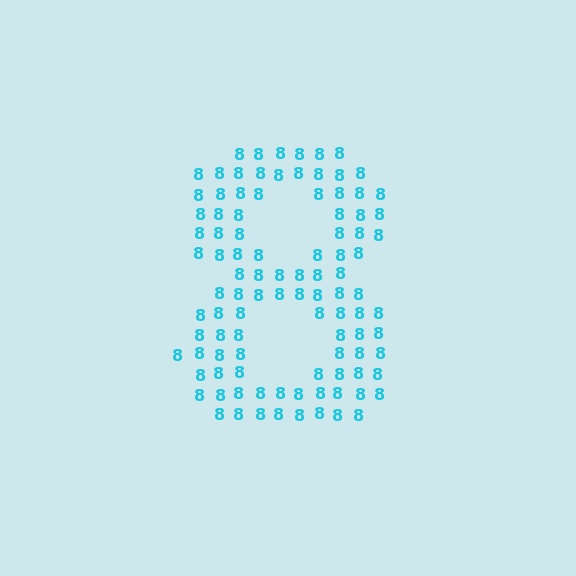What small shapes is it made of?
It is made of small digit 8's.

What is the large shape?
The large shape is the digit 8.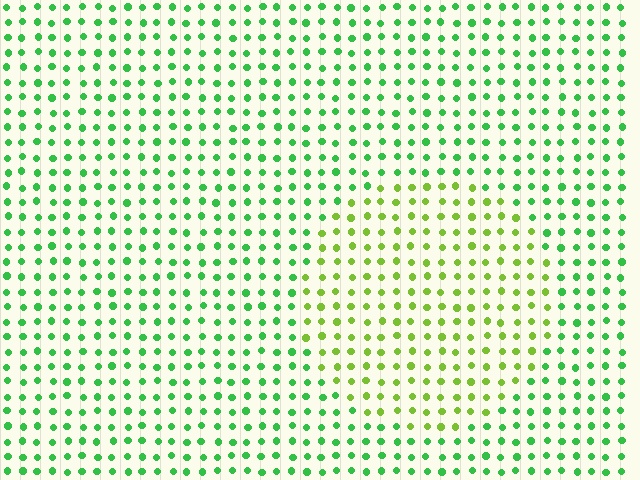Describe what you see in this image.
The image is filled with small green elements in a uniform arrangement. A circle-shaped region is visible where the elements are tinted to a slightly different hue, forming a subtle color boundary.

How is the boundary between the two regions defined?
The boundary is defined purely by a slight shift in hue (about 38 degrees). Spacing, size, and orientation are identical on both sides.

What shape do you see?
I see a circle.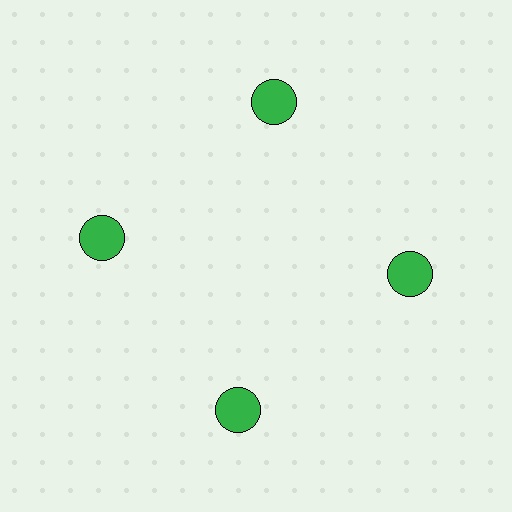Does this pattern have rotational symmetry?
Yes, this pattern has 4-fold rotational symmetry. It looks the same after rotating 90 degrees around the center.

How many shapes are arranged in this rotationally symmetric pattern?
There are 4 shapes, arranged in 4 groups of 1.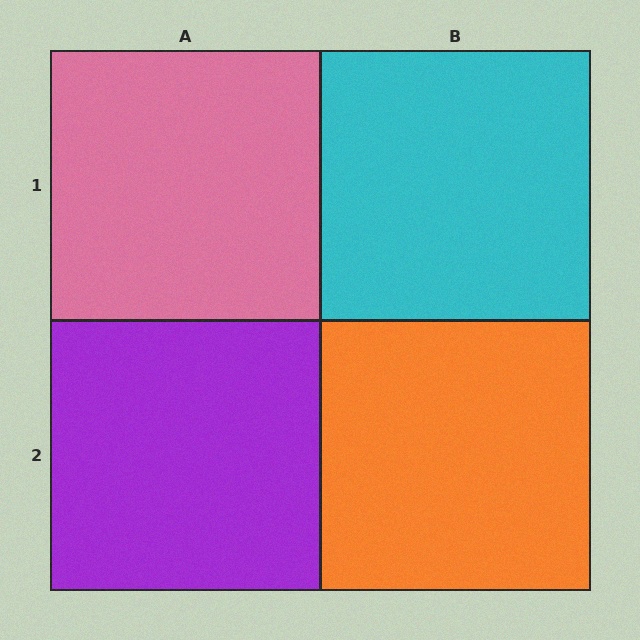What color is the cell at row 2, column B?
Orange.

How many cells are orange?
1 cell is orange.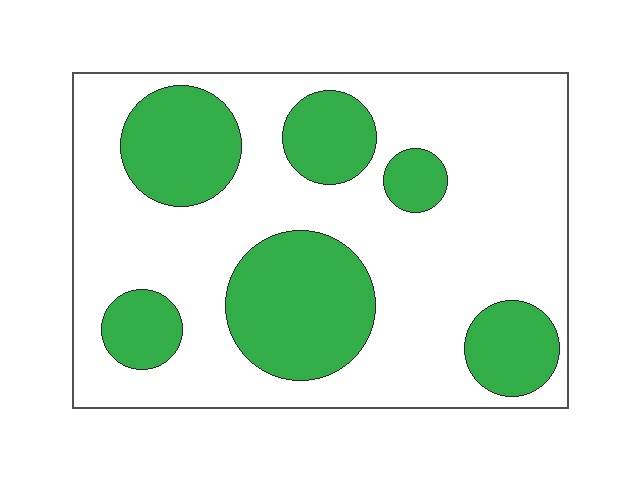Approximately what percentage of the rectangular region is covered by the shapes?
Approximately 30%.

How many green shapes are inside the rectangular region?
6.